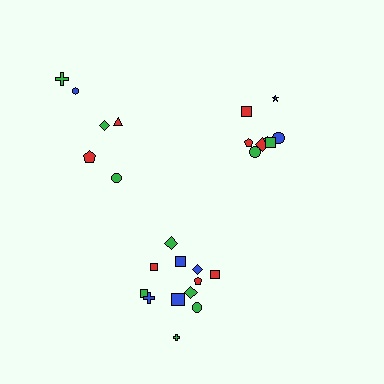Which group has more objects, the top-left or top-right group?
The top-right group.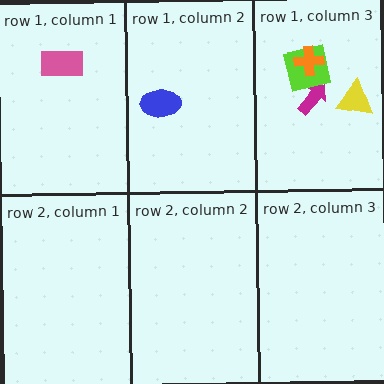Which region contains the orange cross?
The row 1, column 3 region.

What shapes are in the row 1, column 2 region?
The blue ellipse.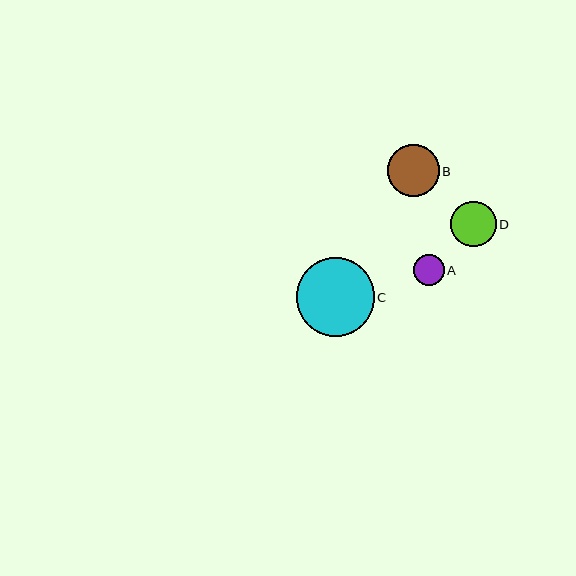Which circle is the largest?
Circle C is the largest with a size of approximately 78 pixels.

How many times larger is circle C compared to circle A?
Circle C is approximately 2.6 times the size of circle A.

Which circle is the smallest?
Circle A is the smallest with a size of approximately 30 pixels.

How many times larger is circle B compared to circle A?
Circle B is approximately 1.7 times the size of circle A.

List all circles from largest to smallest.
From largest to smallest: C, B, D, A.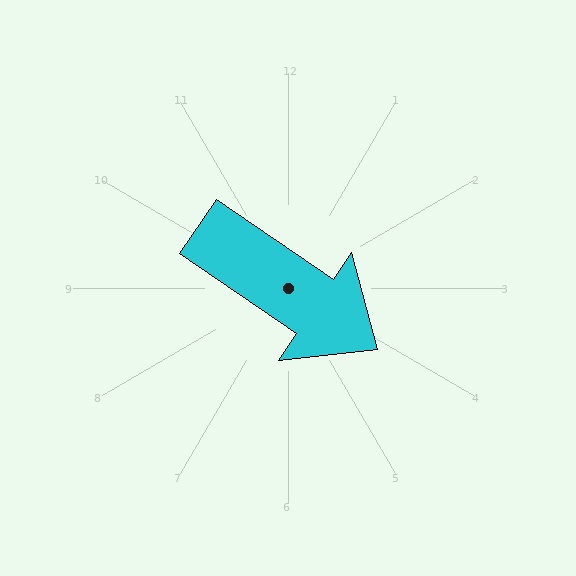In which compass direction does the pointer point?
Southeast.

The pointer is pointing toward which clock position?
Roughly 4 o'clock.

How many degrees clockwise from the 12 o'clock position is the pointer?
Approximately 124 degrees.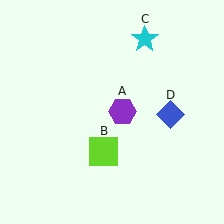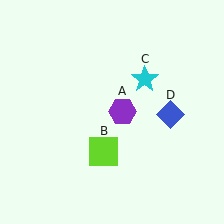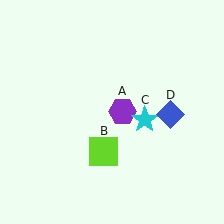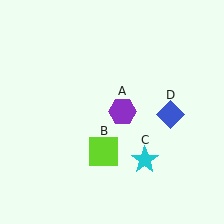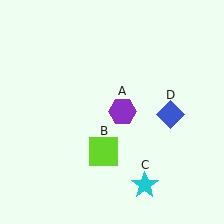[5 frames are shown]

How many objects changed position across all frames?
1 object changed position: cyan star (object C).